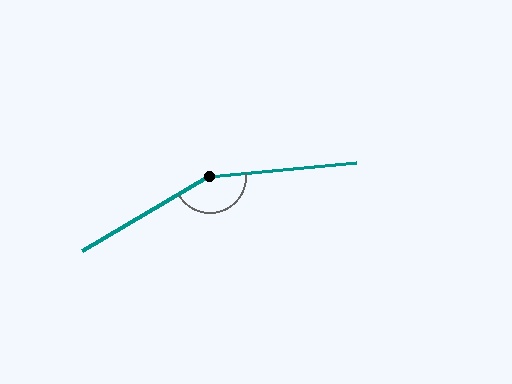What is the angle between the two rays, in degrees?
Approximately 155 degrees.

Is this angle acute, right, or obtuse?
It is obtuse.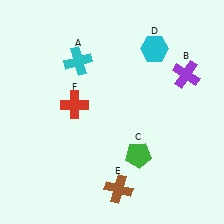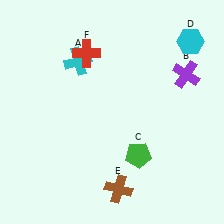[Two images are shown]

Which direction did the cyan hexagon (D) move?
The cyan hexagon (D) moved right.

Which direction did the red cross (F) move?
The red cross (F) moved up.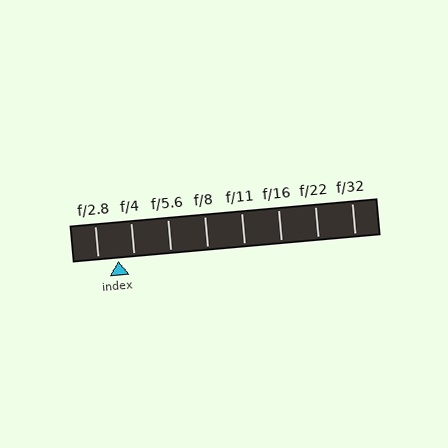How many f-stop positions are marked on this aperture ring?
There are 8 f-stop positions marked.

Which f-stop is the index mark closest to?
The index mark is closest to f/4.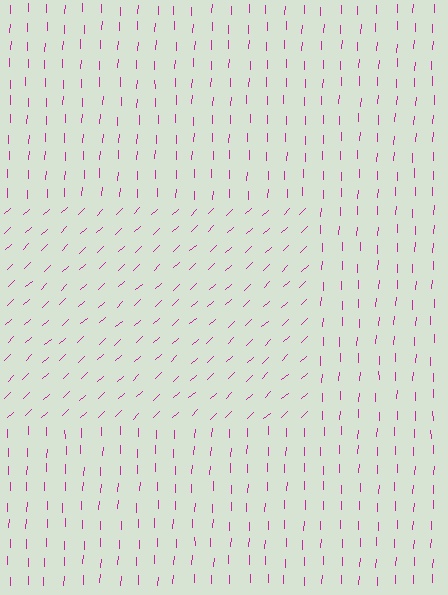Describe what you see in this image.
The image is filled with small magenta line segments. A rectangle region in the image has lines oriented differently from the surrounding lines, creating a visible texture boundary.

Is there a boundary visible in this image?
Yes, there is a texture boundary formed by a change in line orientation.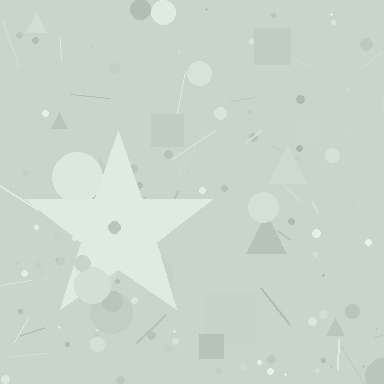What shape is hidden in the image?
A star is hidden in the image.